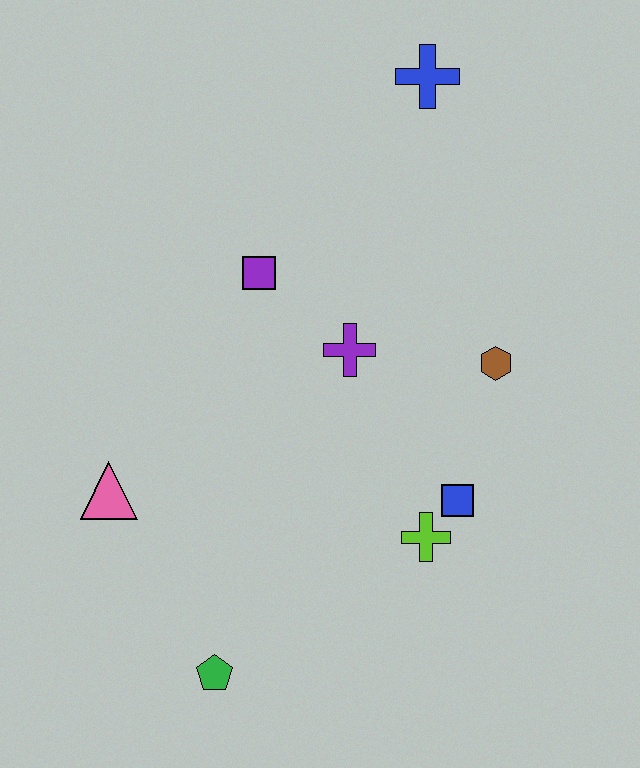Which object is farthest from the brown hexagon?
The green pentagon is farthest from the brown hexagon.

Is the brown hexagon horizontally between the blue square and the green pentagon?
No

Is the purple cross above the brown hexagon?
Yes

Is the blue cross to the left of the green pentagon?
No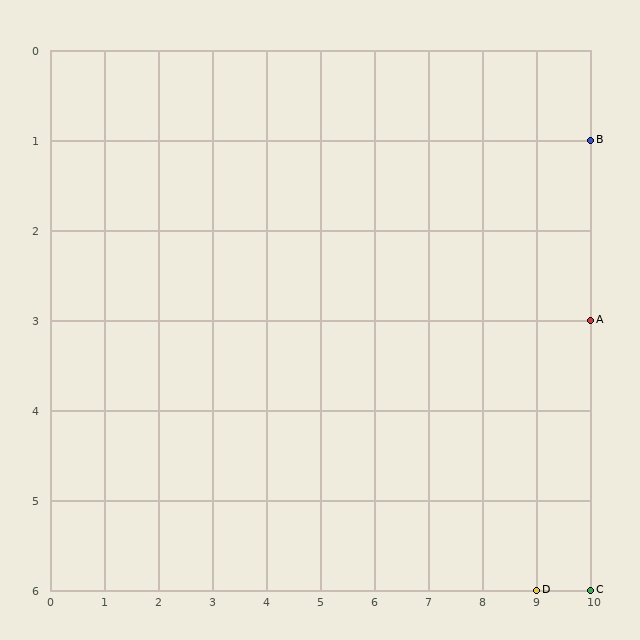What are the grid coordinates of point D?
Point D is at grid coordinates (9, 6).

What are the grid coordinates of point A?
Point A is at grid coordinates (10, 3).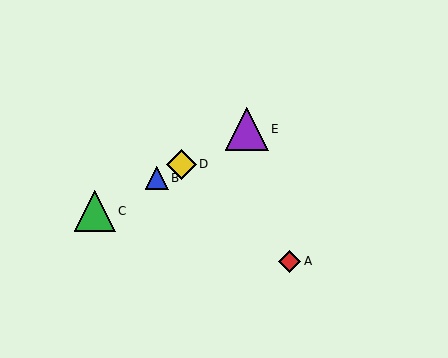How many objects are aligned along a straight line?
4 objects (B, C, D, E) are aligned along a straight line.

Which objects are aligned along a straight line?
Objects B, C, D, E are aligned along a straight line.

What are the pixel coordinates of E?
Object E is at (247, 129).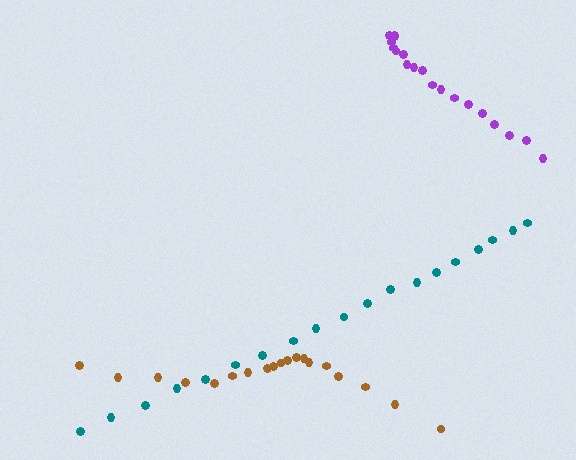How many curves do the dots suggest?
There are 3 distinct paths.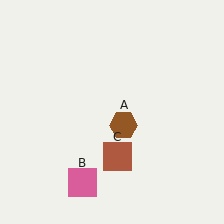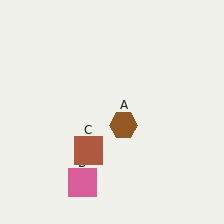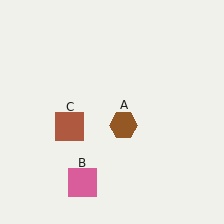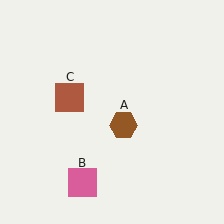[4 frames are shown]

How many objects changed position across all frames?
1 object changed position: brown square (object C).